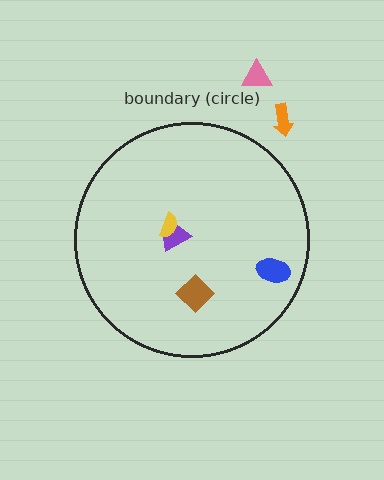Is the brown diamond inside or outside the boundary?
Inside.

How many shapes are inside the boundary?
4 inside, 2 outside.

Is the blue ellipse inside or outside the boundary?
Inside.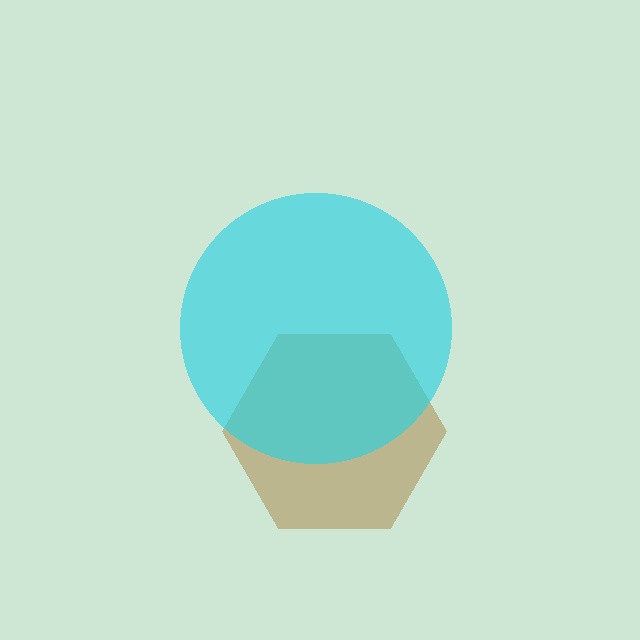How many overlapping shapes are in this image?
There are 2 overlapping shapes in the image.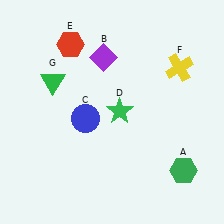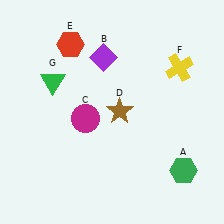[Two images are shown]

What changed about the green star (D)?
In Image 1, D is green. In Image 2, it changed to brown.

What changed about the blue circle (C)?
In Image 1, C is blue. In Image 2, it changed to magenta.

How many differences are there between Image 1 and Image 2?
There are 2 differences between the two images.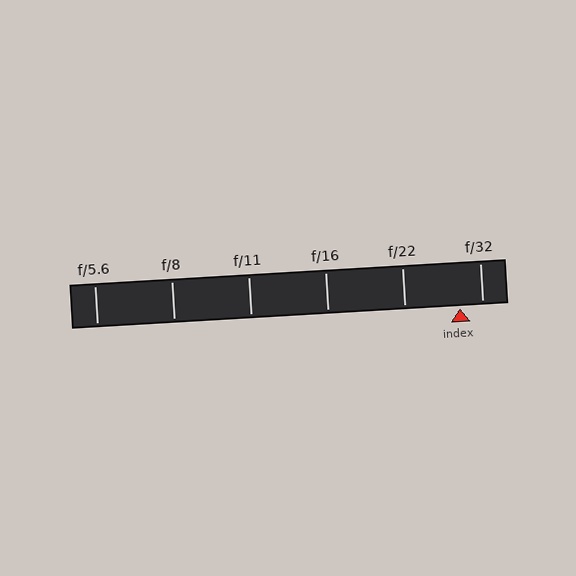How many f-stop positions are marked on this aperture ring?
There are 6 f-stop positions marked.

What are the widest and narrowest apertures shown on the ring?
The widest aperture shown is f/5.6 and the narrowest is f/32.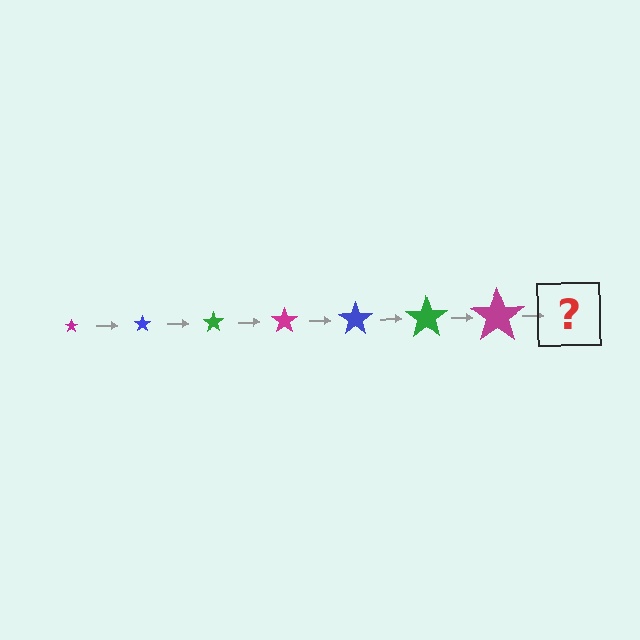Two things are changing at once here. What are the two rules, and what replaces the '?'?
The two rules are that the star grows larger each step and the color cycles through magenta, blue, and green. The '?' should be a blue star, larger than the previous one.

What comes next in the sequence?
The next element should be a blue star, larger than the previous one.